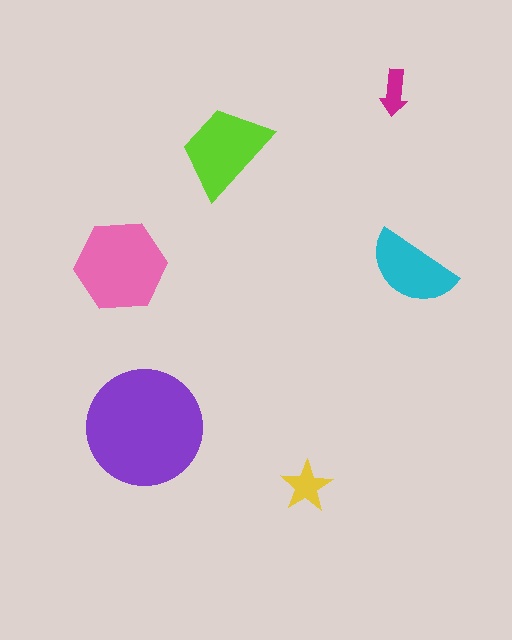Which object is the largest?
The purple circle.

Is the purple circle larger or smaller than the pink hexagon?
Larger.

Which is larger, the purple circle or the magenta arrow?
The purple circle.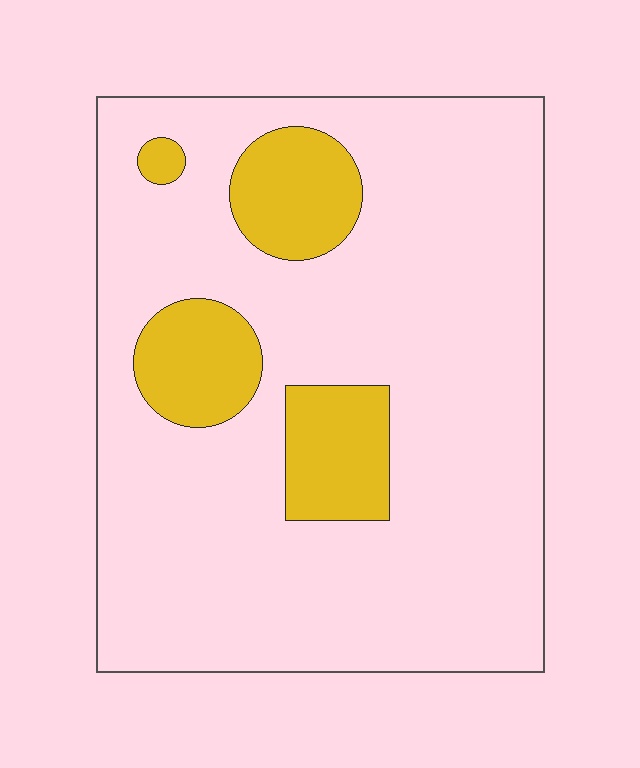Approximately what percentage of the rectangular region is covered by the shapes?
Approximately 15%.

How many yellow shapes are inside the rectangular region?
4.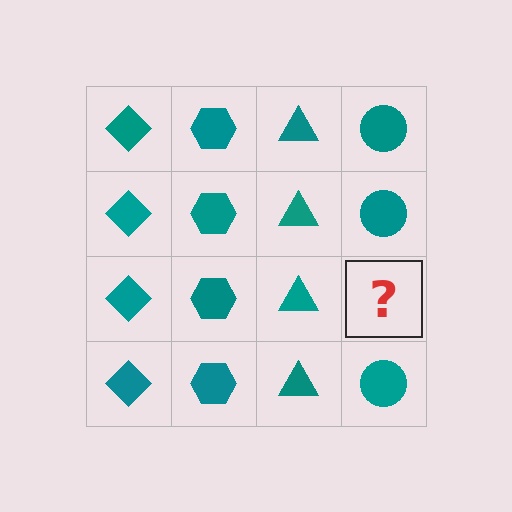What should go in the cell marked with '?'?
The missing cell should contain a teal circle.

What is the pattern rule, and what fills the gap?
The rule is that each column has a consistent shape. The gap should be filled with a teal circle.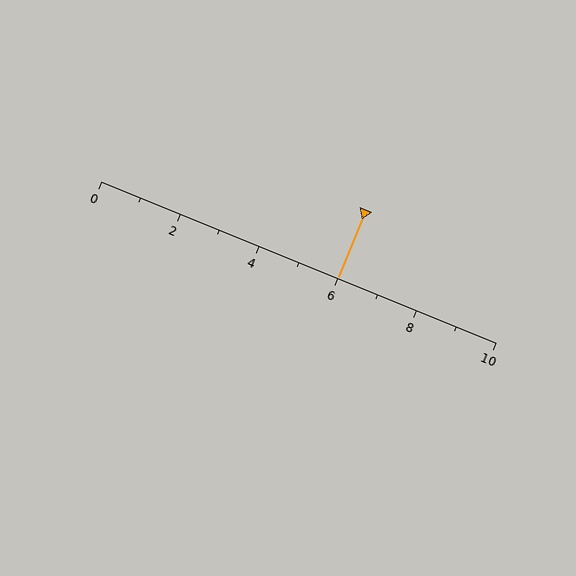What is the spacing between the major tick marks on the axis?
The major ticks are spaced 2 apart.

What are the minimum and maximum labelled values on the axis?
The axis runs from 0 to 10.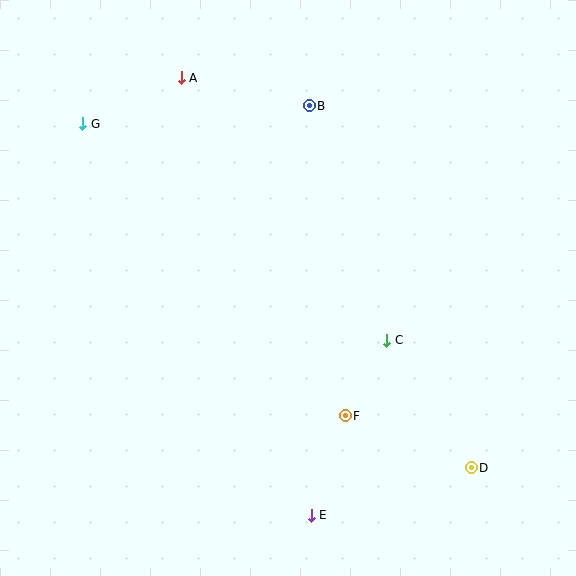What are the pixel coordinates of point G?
Point G is at (83, 124).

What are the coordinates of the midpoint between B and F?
The midpoint between B and F is at (327, 261).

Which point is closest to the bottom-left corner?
Point E is closest to the bottom-left corner.